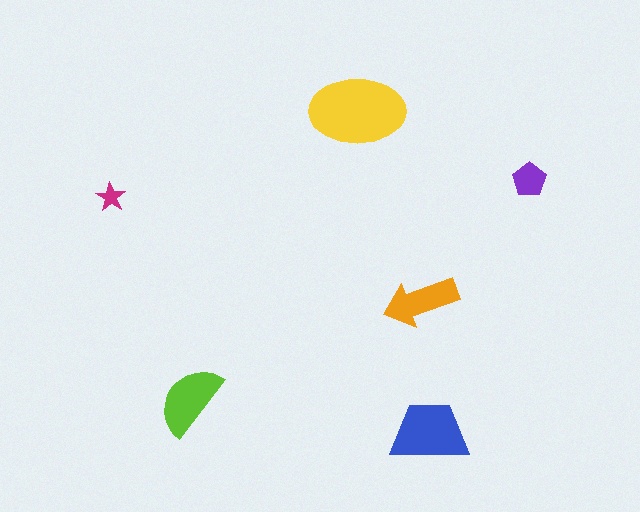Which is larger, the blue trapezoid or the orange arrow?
The blue trapezoid.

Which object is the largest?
The yellow ellipse.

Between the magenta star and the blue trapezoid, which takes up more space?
The blue trapezoid.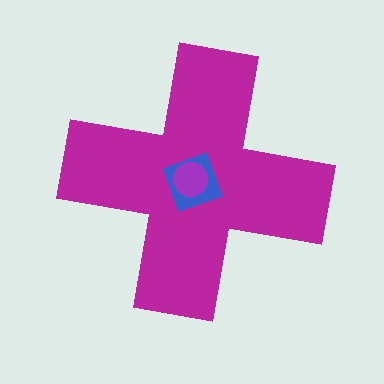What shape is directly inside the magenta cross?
The blue diamond.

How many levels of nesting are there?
3.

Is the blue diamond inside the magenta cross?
Yes.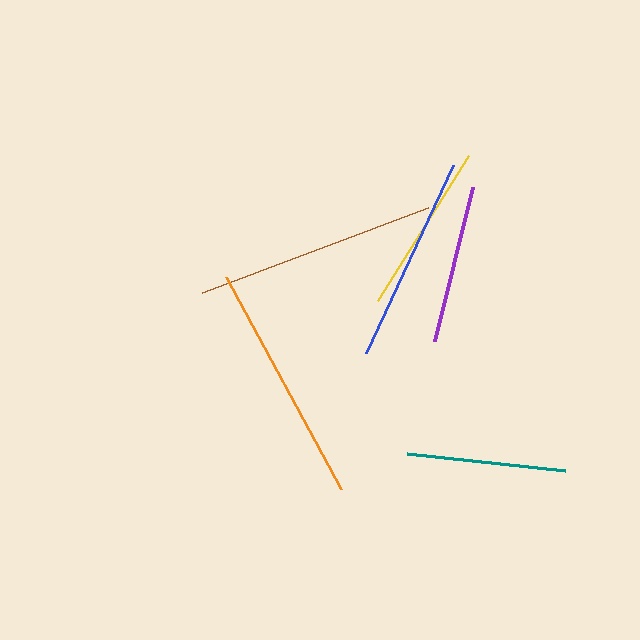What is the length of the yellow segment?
The yellow segment is approximately 171 pixels long.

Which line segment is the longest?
The orange line is the longest at approximately 242 pixels.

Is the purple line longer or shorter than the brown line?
The brown line is longer than the purple line.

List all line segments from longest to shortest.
From longest to shortest: orange, brown, blue, yellow, purple, teal.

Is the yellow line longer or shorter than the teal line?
The yellow line is longer than the teal line.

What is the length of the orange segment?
The orange segment is approximately 242 pixels long.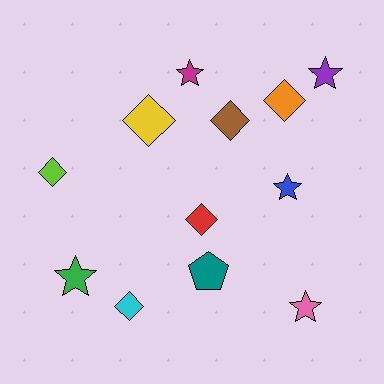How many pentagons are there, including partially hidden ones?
There is 1 pentagon.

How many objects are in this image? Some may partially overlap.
There are 12 objects.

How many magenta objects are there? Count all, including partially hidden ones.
There is 1 magenta object.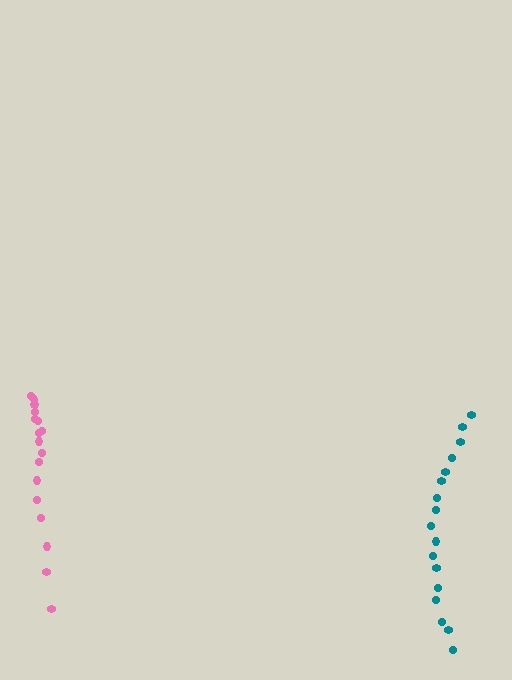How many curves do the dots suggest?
There are 2 distinct paths.